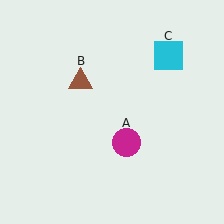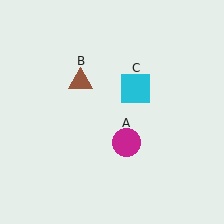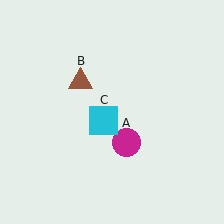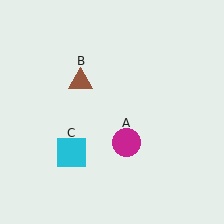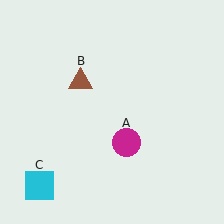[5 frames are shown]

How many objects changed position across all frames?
1 object changed position: cyan square (object C).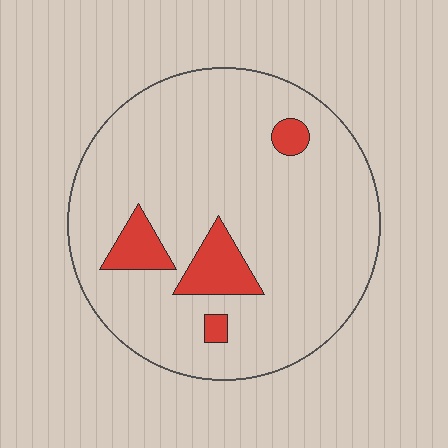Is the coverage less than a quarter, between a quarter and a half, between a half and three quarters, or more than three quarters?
Less than a quarter.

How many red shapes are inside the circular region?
4.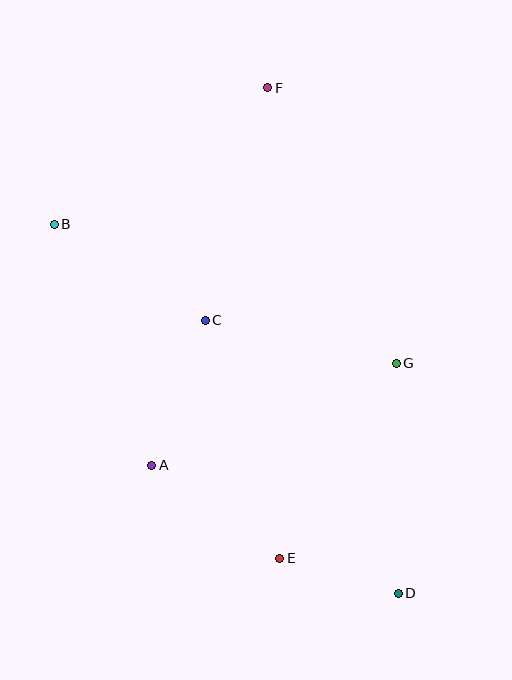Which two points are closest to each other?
Points D and E are closest to each other.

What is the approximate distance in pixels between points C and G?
The distance between C and G is approximately 196 pixels.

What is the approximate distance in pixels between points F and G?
The distance between F and G is approximately 304 pixels.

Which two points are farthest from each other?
Points D and F are farthest from each other.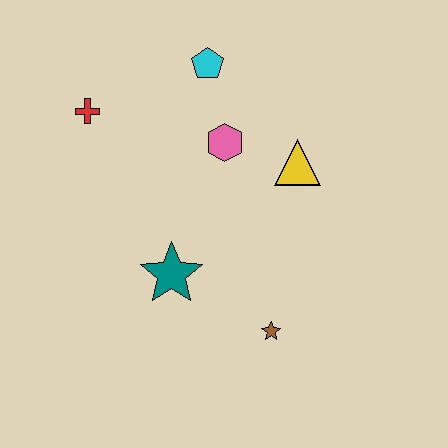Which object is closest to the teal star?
The brown star is closest to the teal star.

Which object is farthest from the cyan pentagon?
The brown star is farthest from the cyan pentagon.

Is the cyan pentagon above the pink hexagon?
Yes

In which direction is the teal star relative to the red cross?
The teal star is below the red cross.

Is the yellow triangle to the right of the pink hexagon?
Yes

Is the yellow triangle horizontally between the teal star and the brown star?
No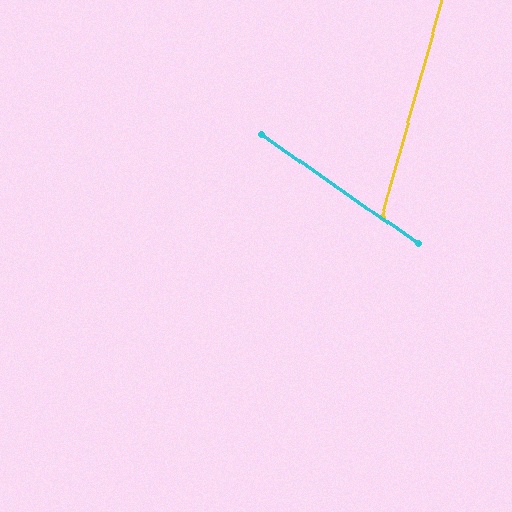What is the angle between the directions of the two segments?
Approximately 70 degrees.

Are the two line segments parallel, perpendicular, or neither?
Neither parallel nor perpendicular — they differ by about 70°.